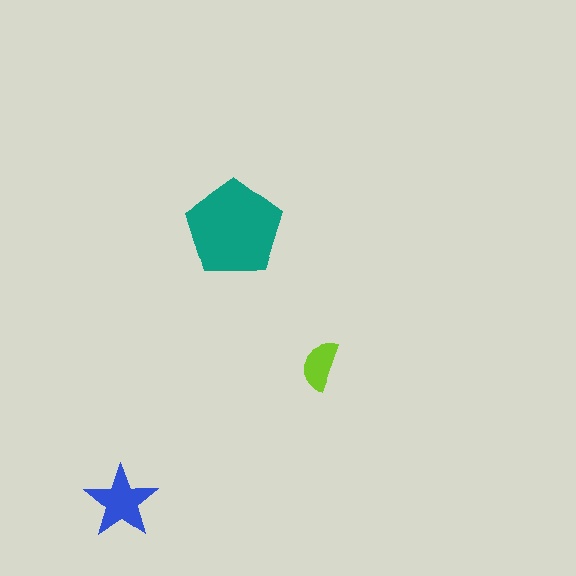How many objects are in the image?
There are 3 objects in the image.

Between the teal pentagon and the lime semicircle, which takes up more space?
The teal pentagon.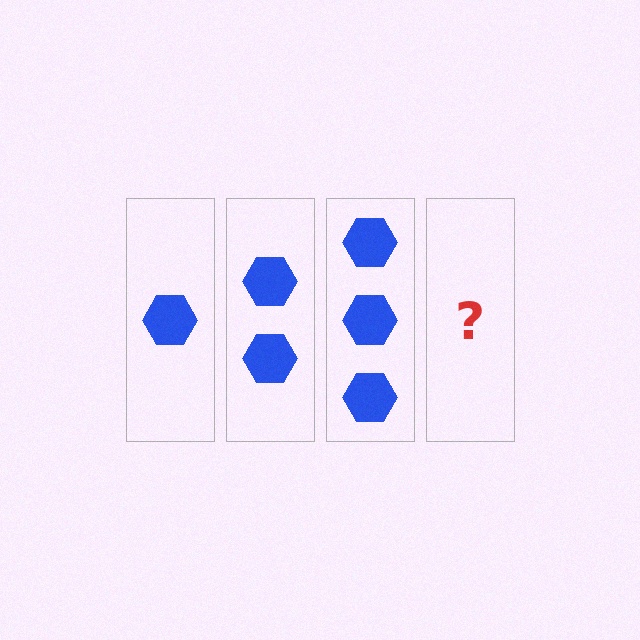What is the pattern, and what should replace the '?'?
The pattern is that each step adds one more hexagon. The '?' should be 4 hexagons.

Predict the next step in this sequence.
The next step is 4 hexagons.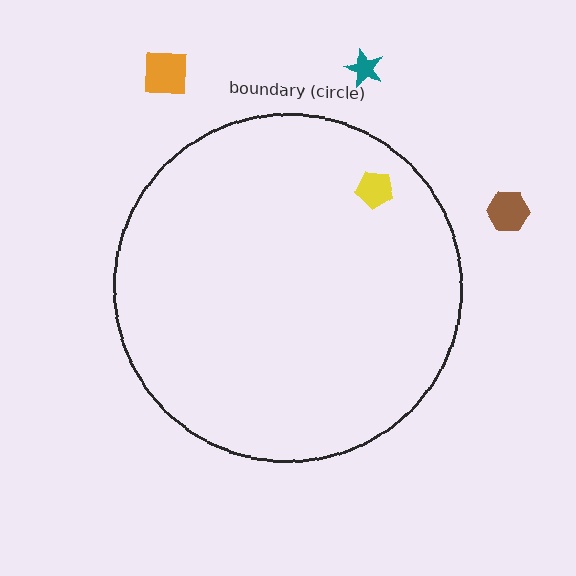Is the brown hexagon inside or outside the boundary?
Outside.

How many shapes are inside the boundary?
1 inside, 3 outside.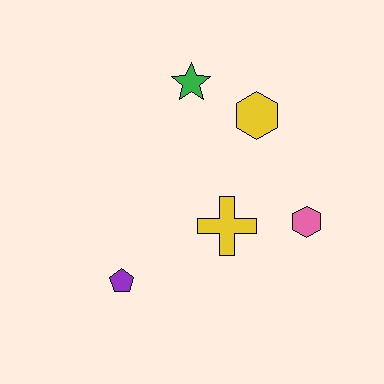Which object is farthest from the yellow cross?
The green star is farthest from the yellow cross.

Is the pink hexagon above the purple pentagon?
Yes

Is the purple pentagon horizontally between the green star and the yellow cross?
No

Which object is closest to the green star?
The yellow hexagon is closest to the green star.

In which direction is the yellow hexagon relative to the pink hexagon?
The yellow hexagon is above the pink hexagon.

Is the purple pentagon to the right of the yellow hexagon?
No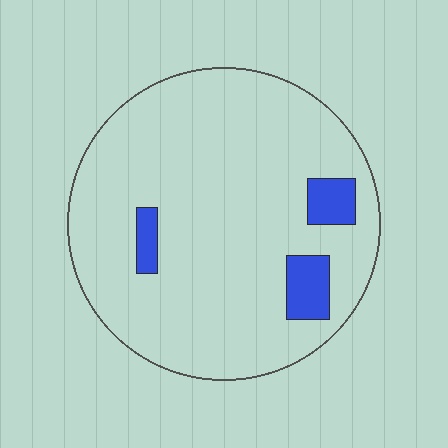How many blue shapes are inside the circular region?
3.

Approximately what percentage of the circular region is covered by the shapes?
Approximately 10%.